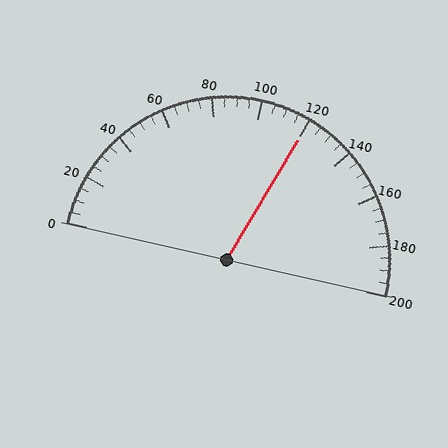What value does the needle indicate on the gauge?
The needle indicates approximately 120.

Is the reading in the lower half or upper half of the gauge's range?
The reading is in the upper half of the range (0 to 200).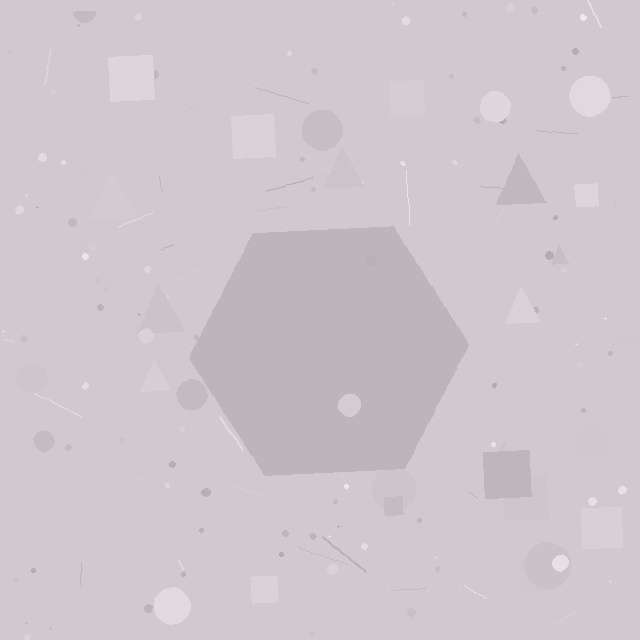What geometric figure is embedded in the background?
A hexagon is embedded in the background.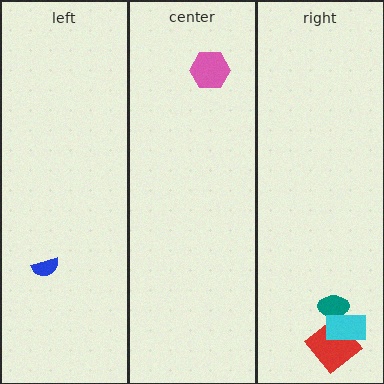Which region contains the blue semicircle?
The left region.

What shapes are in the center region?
The pink hexagon.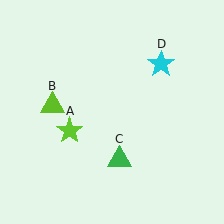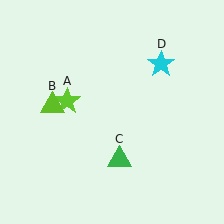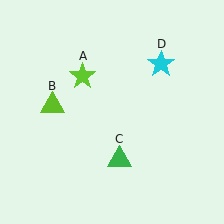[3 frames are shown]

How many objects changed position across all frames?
1 object changed position: lime star (object A).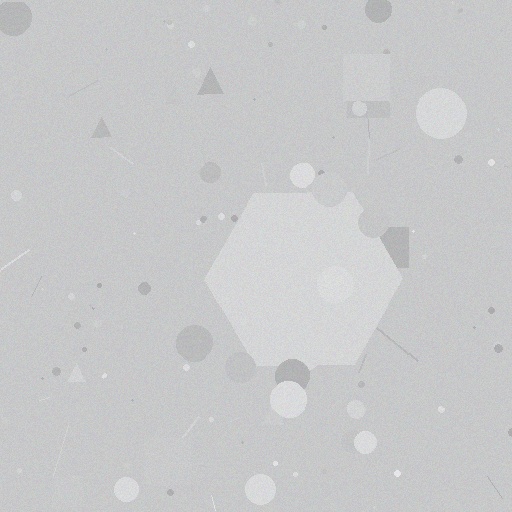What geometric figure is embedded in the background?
A hexagon is embedded in the background.